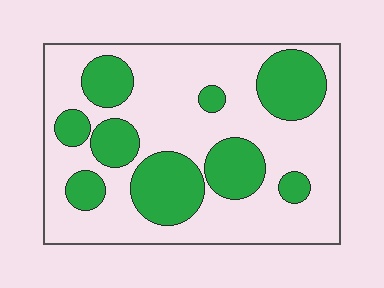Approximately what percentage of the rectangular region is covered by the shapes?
Approximately 30%.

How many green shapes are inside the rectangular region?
9.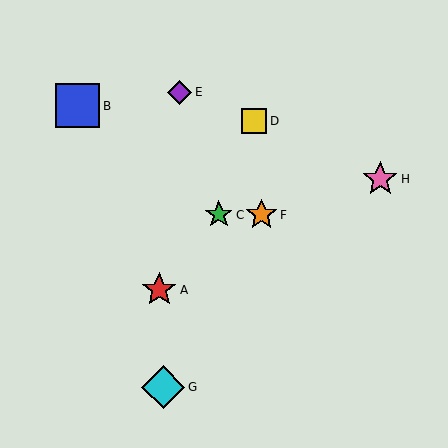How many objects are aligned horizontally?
2 objects (C, F) are aligned horizontally.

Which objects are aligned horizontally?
Objects C, F are aligned horizontally.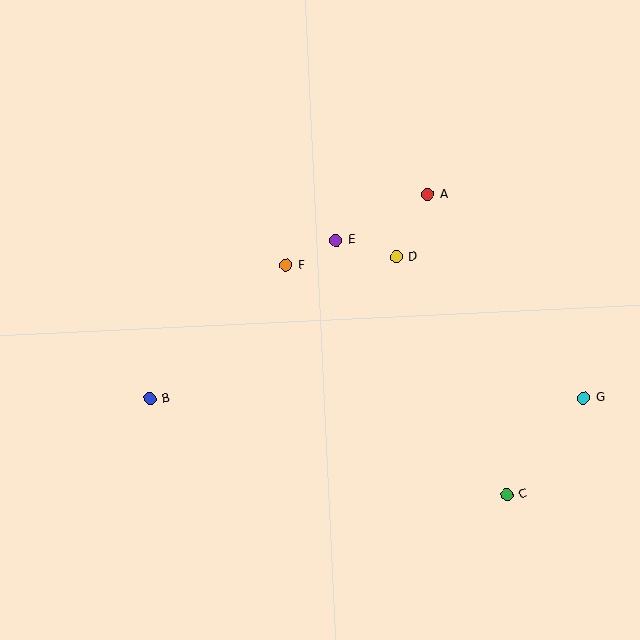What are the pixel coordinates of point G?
Point G is at (584, 398).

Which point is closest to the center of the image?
Point F at (286, 265) is closest to the center.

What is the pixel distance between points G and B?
The distance between G and B is 434 pixels.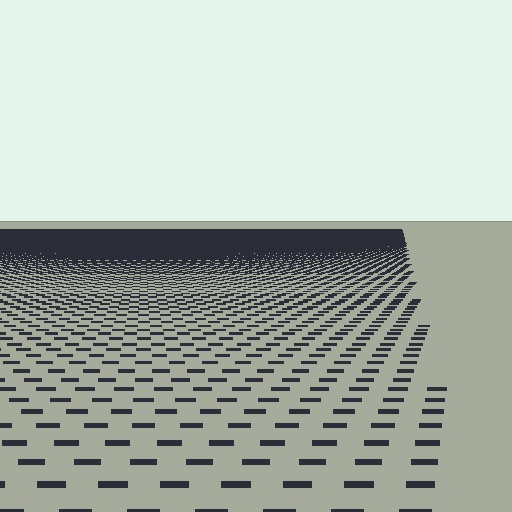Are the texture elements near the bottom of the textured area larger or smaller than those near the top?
Larger. Near the bottom, elements are closer to the viewer and appear at a bigger on-screen size.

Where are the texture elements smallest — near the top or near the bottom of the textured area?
Near the top.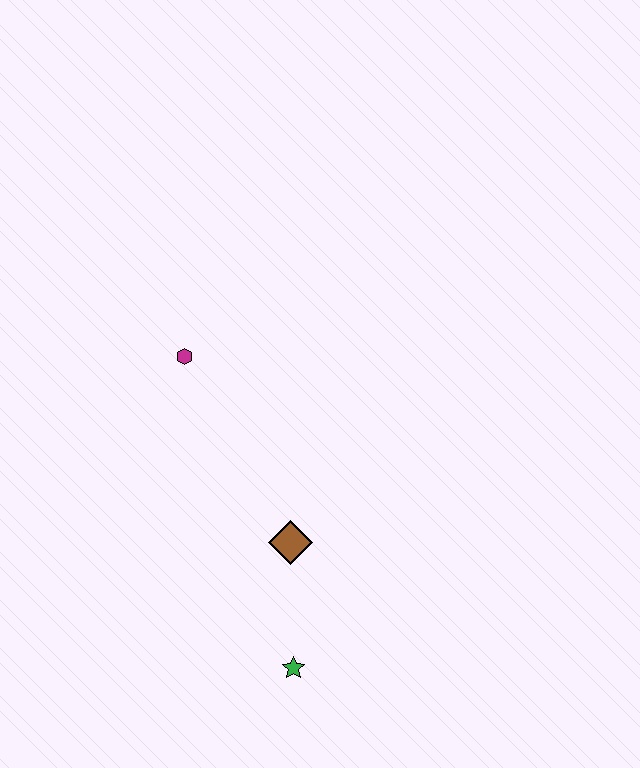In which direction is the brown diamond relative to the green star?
The brown diamond is above the green star.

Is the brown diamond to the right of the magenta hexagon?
Yes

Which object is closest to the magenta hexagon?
The brown diamond is closest to the magenta hexagon.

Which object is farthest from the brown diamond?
The magenta hexagon is farthest from the brown diamond.